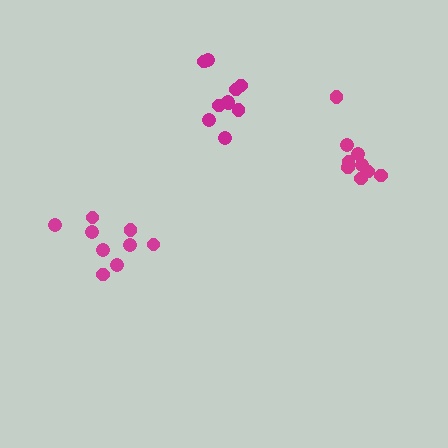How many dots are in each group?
Group 1: 10 dots, Group 2: 9 dots, Group 3: 9 dots (28 total).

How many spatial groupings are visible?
There are 3 spatial groupings.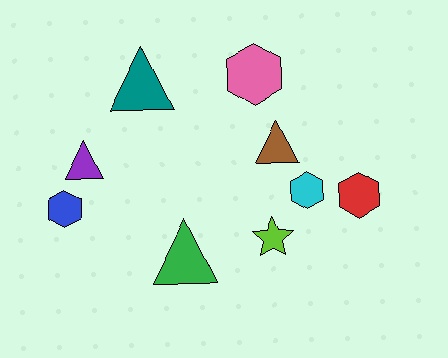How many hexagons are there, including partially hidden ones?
There are 4 hexagons.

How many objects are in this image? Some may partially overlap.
There are 9 objects.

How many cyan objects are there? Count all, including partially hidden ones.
There is 1 cyan object.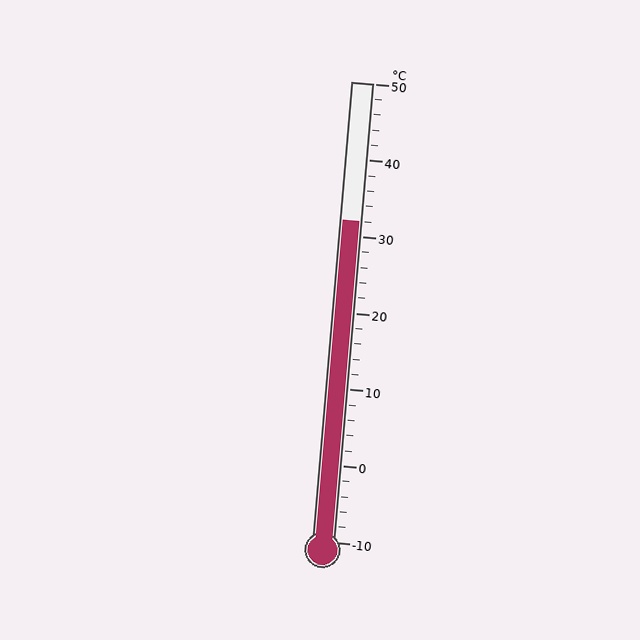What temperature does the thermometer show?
The thermometer shows approximately 32°C.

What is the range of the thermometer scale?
The thermometer scale ranges from -10°C to 50°C.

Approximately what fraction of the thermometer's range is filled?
The thermometer is filled to approximately 70% of its range.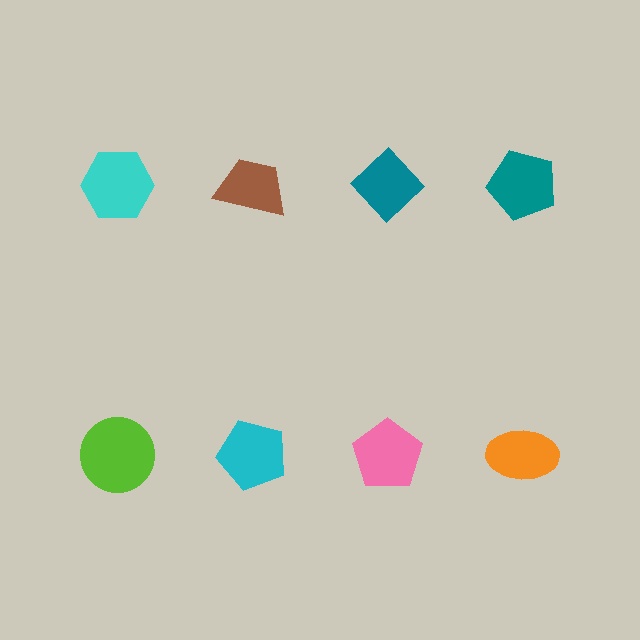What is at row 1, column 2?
A brown trapezoid.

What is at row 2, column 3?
A pink pentagon.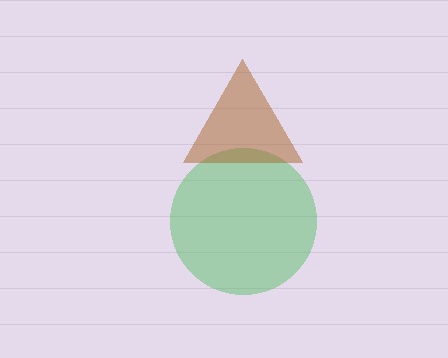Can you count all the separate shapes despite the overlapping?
Yes, there are 2 separate shapes.